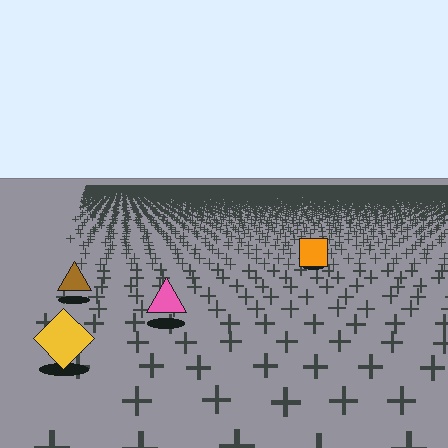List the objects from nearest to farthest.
From nearest to farthest: the yellow diamond, the pink triangle, the brown triangle, the orange square.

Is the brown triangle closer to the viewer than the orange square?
Yes. The brown triangle is closer — you can tell from the texture gradient: the ground texture is coarser near it.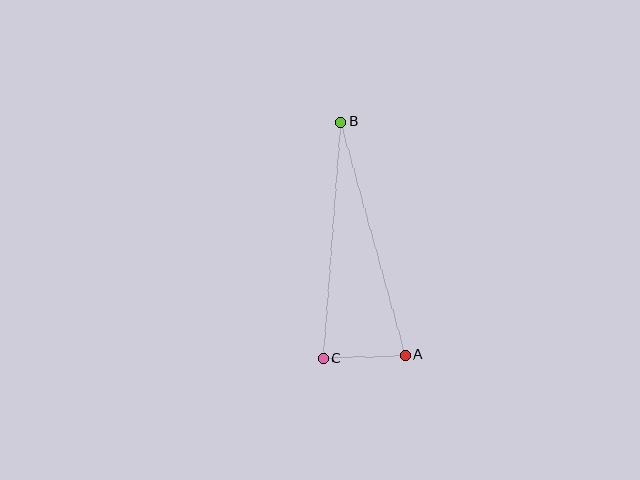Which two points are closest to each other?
Points A and C are closest to each other.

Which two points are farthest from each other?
Points A and B are farthest from each other.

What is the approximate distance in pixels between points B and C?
The distance between B and C is approximately 237 pixels.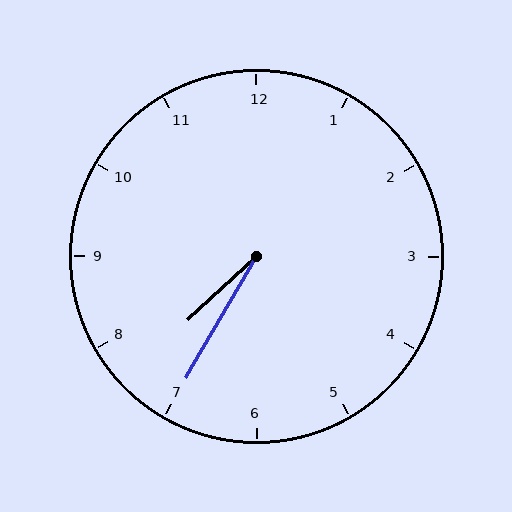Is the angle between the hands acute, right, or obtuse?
It is acute.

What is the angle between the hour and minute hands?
Approximately 18 degrees.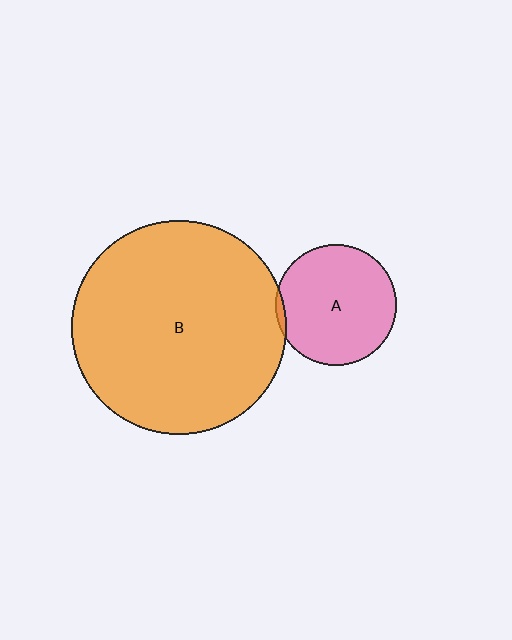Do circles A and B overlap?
Yes.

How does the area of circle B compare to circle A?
Approximately 3.1 times.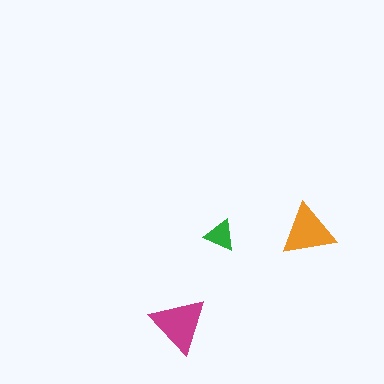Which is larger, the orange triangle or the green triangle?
The orange one.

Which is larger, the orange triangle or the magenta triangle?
The magenta one.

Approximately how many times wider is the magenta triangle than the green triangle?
About 2 times wider.